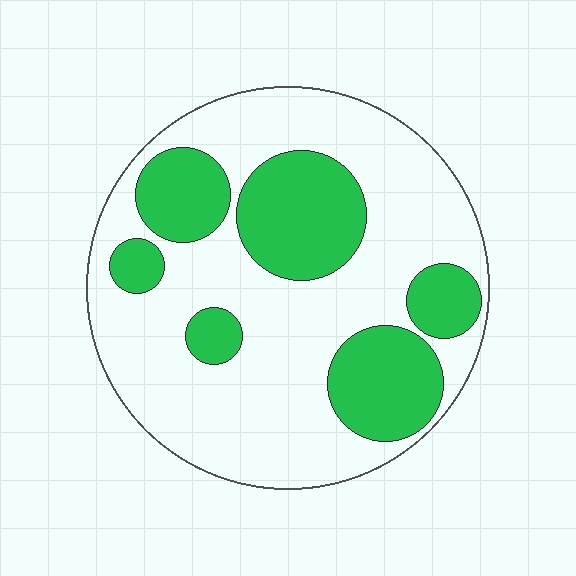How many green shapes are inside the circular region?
6.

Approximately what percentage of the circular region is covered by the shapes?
Approximately 30%.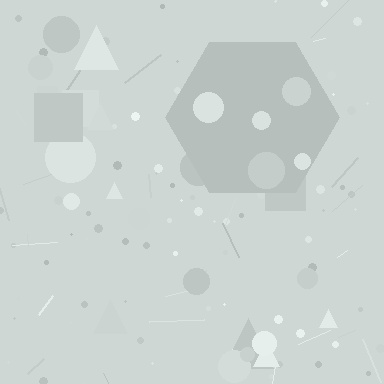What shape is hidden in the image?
A hexagon is hidden in the image.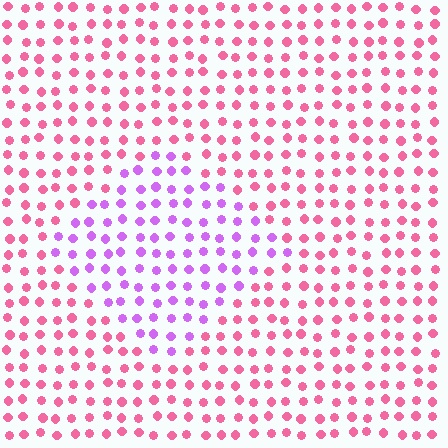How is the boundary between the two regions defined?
The boundary is defined purely by a slight shift in hue (about 50 degrees). Spacing, size, and orientation are identical on both sides.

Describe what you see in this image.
The image is filled with small pink elements in a uniform arrangement. A diamond-shaped region is visible where the elements are tinted to a slightly different hue, forming a subtle color boundary.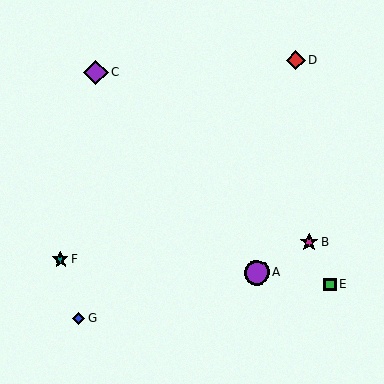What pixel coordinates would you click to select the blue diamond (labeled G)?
Click at (79, 318) to select the blue diamond G.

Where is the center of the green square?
The center of the green square is at (330, 284).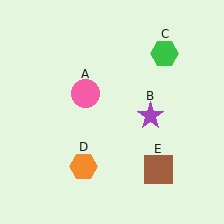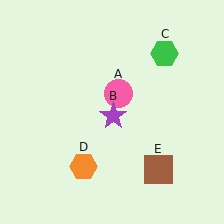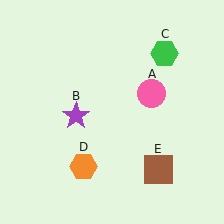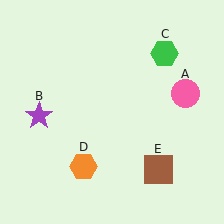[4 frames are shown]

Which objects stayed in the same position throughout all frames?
Green hexagon (object C) and orange hexagon (object D) and brown square (object E) remained stationary.